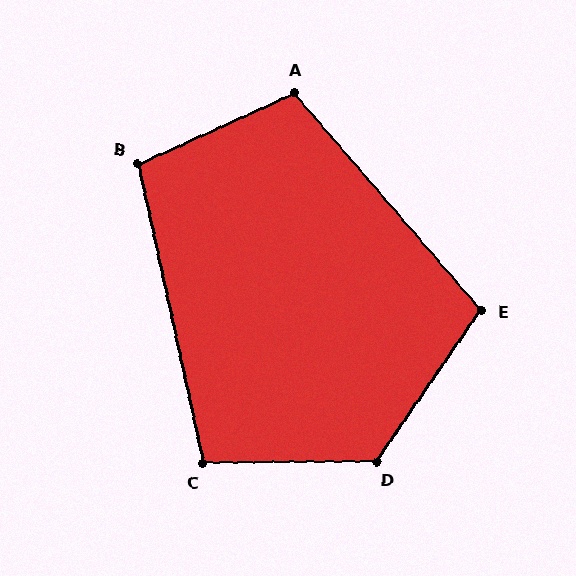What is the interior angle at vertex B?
Approximately 102 degrees (obtuse).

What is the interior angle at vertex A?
Approximately 106 degrees (obtuse).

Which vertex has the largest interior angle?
D, at approximately 125 degrees.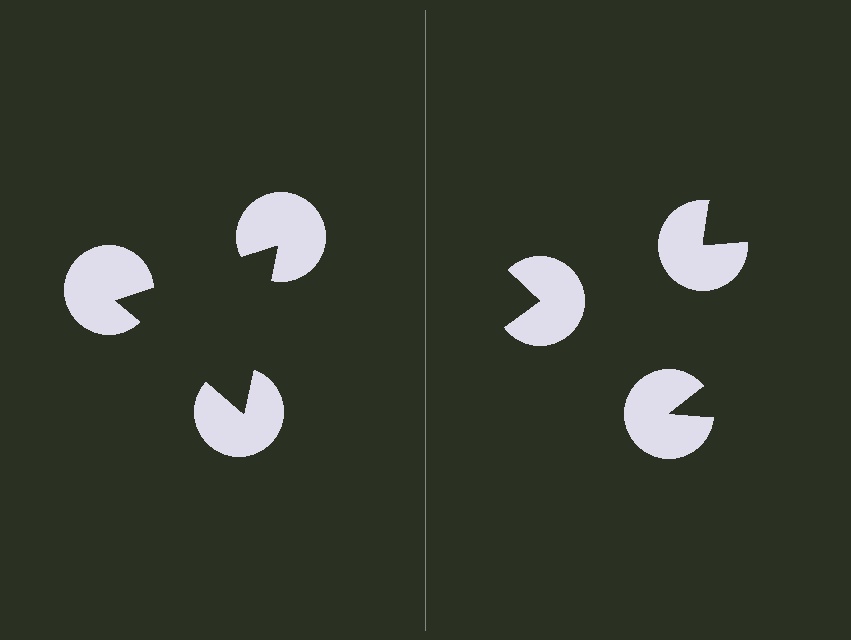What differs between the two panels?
The pac-man discs are positioned identically on both sides; only the wedge orientations differ. On the left they align to a triangle; on the right they are misaligned.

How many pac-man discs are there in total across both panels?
6 — 3 on each side.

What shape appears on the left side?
An illusory triangle.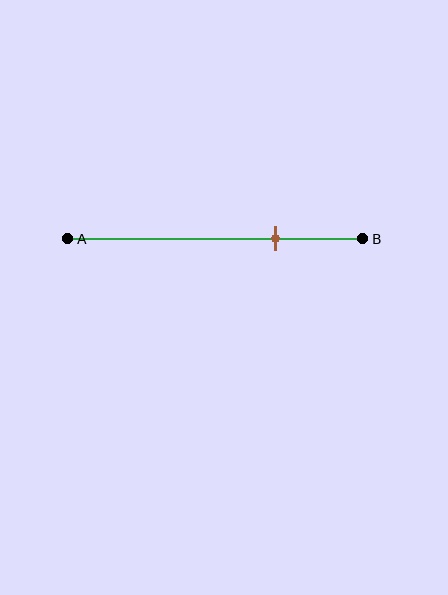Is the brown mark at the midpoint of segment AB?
No, the mark is at about 70% from A, not at the 50% midpoint.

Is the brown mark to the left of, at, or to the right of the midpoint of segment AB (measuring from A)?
The brown mark is to the right of the midpoint of segment AB.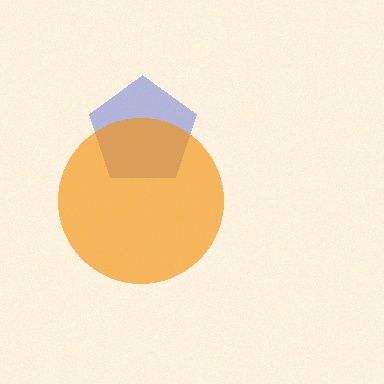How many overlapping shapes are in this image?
There are 2 overlapping shapes in the image.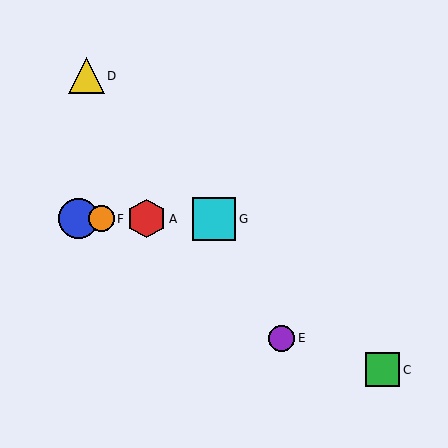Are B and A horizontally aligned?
Yes, both are at y≈219.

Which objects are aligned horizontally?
Objects A, B, F, G are aligned horizontally.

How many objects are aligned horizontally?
4 objects (A, B, F, G) are aligned horizontally.